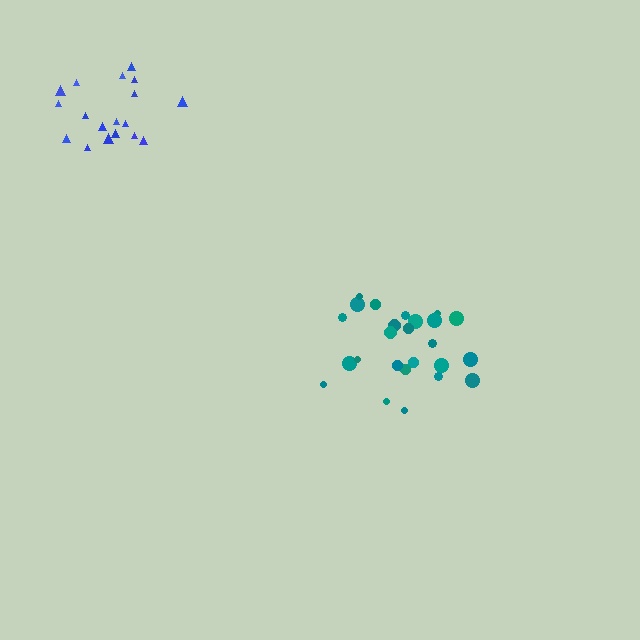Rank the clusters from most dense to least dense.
teal, blue.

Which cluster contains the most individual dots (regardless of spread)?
Teal (25).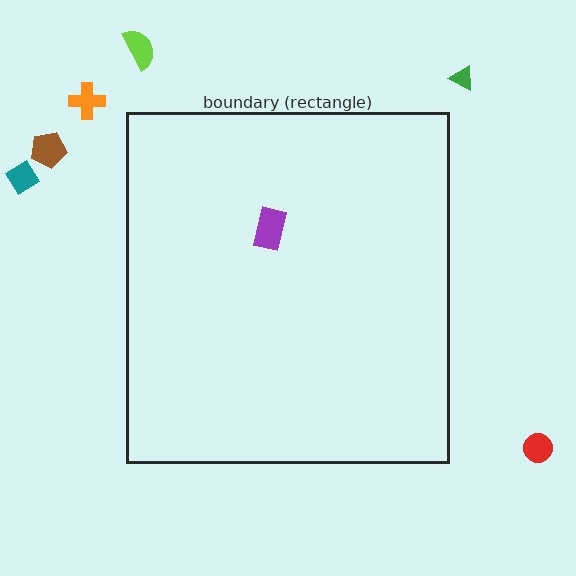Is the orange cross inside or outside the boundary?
Outside.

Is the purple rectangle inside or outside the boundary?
Inside.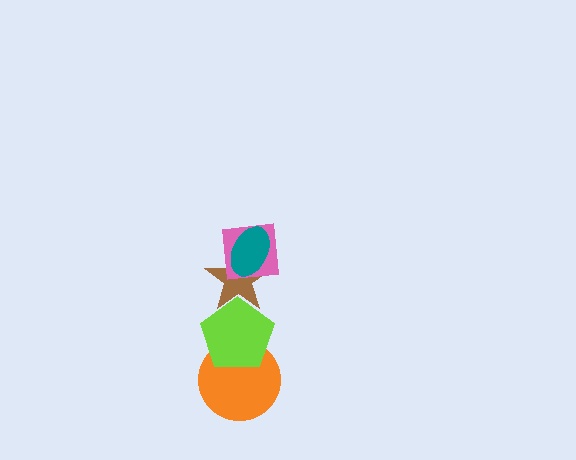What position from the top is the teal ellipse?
The teal ellipse is 1st from the top.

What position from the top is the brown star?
The brown star is 3rd from the top.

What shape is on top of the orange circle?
The lime pentagon is on top of the orange circle.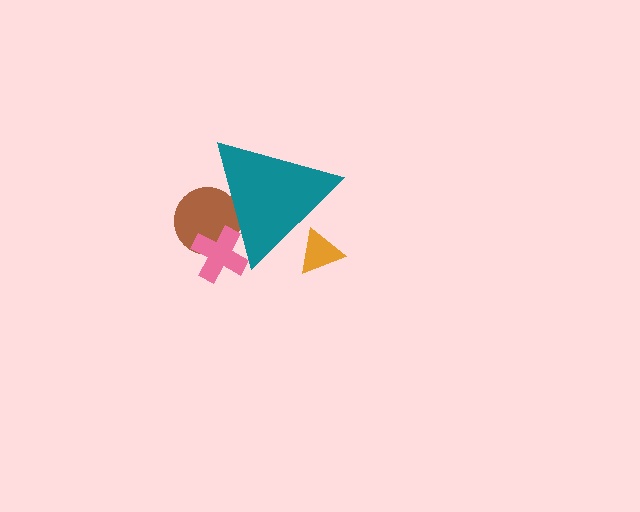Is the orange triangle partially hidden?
Yes, the orange triangle is partially hidden behind the teal triangle.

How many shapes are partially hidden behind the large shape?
3 shapes are partially hidden.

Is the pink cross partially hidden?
Yes, the pink cross is partially hidden behind the teal triangle.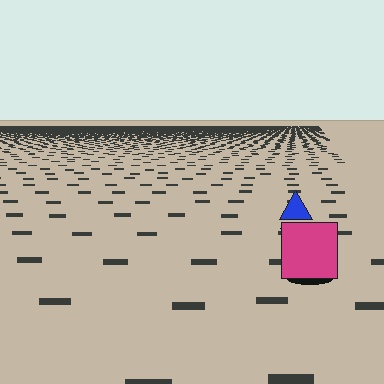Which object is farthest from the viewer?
The blue triangle is farthest from the viewer. It appears smaller and the ground texture around it is denser.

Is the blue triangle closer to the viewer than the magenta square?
No. The magenta square is closer — you can tell from the texture gradient: the ground texture is coarser near it.